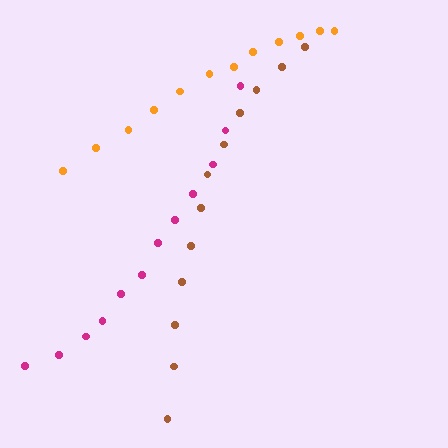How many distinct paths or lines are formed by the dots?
There are 3 distinct paths.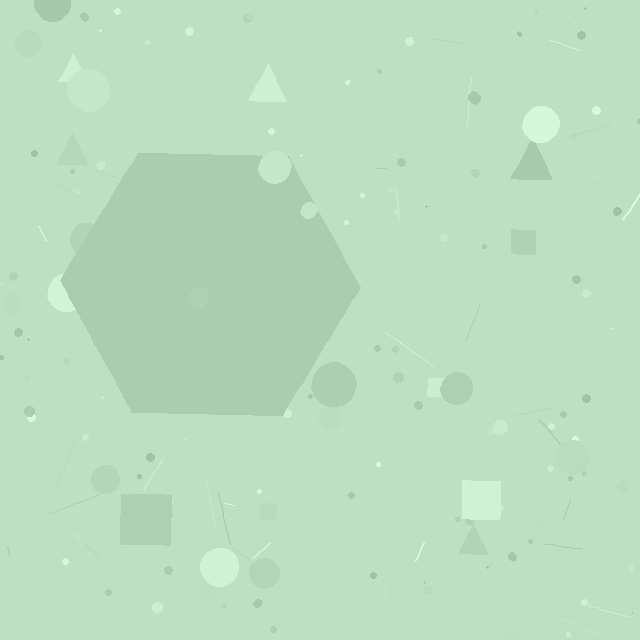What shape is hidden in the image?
A hexagon is hidden in the image.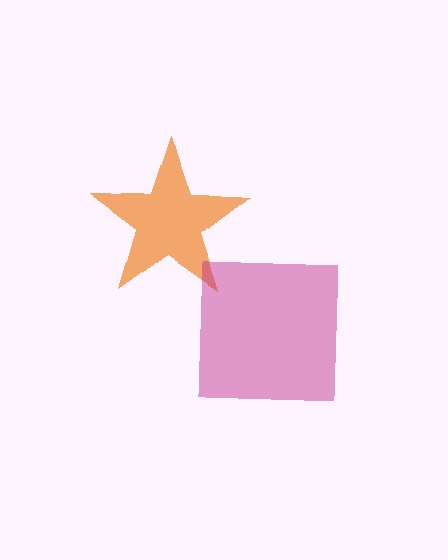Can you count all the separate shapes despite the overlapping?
Yes, there are 2 separate shapes.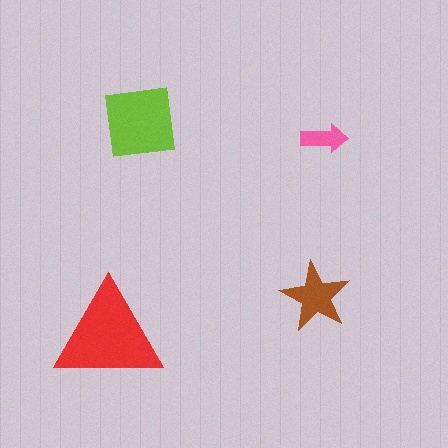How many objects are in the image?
There are 4 objects in the image.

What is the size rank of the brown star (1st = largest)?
3rd.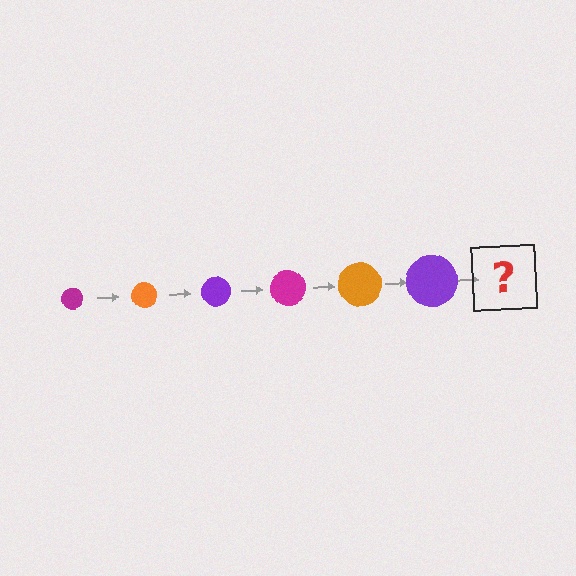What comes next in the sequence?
The next element should be a magenta circle, larger than the previous one.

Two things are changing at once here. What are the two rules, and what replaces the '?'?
The two rules are that the circle grows larger each step and the color cycles through magenta, orange, and purple. The '?' should be a magenta circle, larger than the previous one.